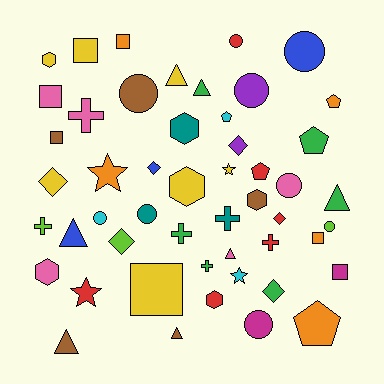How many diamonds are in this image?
There are 6 diamonds.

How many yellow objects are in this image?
There are 7 yellow objects.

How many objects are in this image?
There are 50 objects.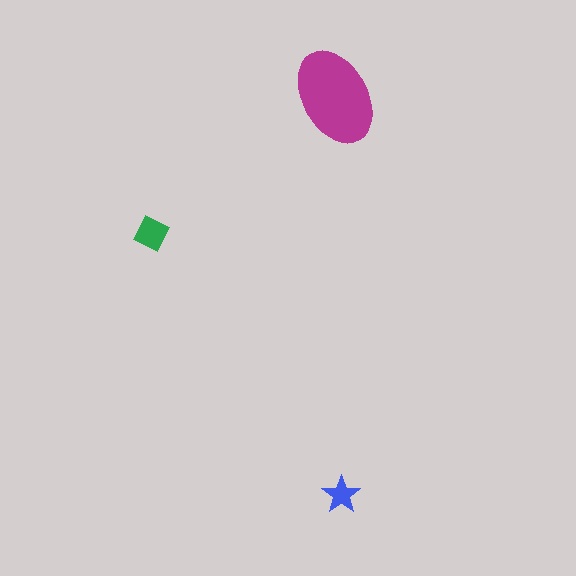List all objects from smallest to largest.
The blue star, the green square, the magenta ellipse.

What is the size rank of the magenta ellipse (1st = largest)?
1st.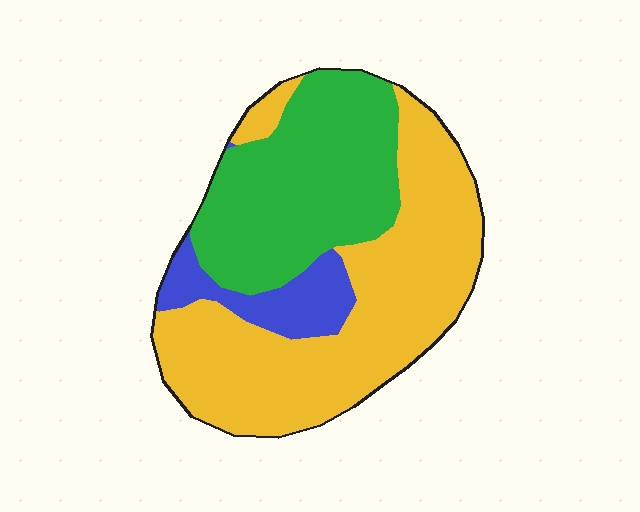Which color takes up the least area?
Blue, at roughly 10%.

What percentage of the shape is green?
Green takes up about three eighths (3/8) of the shape.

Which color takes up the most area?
Yellow, at roughly 55%.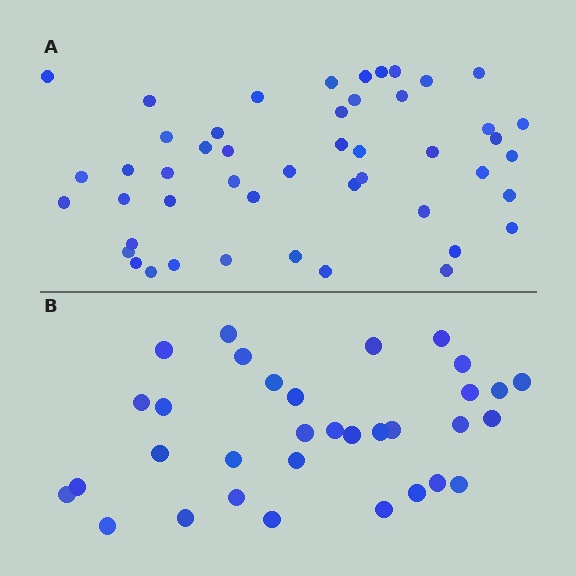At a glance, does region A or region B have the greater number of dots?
Region A (the top region) has more dots.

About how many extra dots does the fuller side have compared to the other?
Region A has approximately 15 more dots than region B.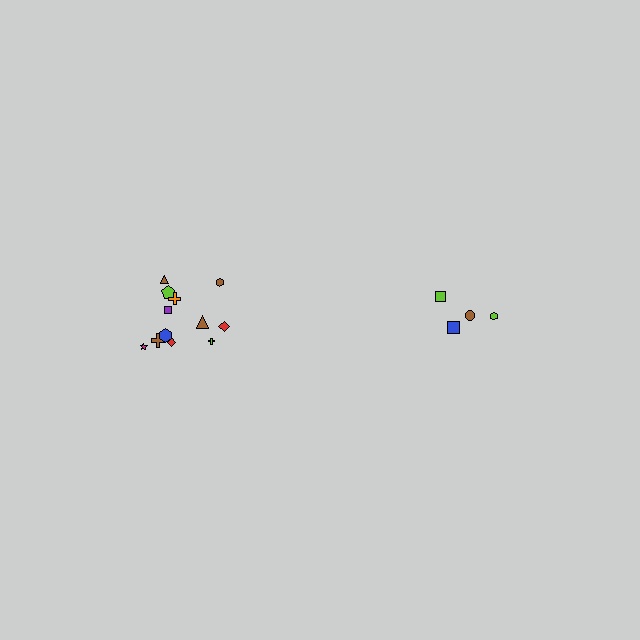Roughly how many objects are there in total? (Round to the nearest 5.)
Roughly 15 objects in total.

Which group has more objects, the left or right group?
The left group.